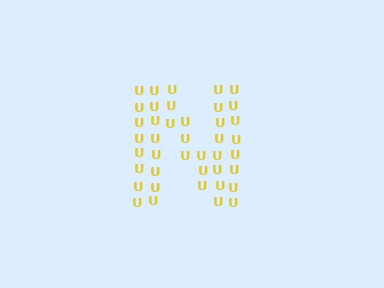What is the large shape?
The large shape is the letter N.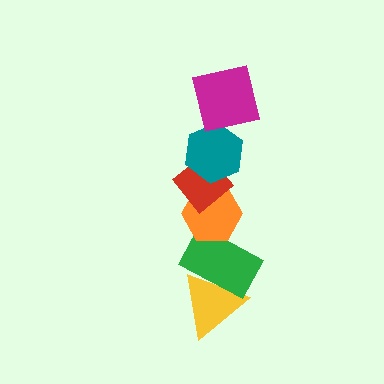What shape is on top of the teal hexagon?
The magenta square is on top of the teal hexagon.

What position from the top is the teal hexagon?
The teal hexagon is 2nd from the top.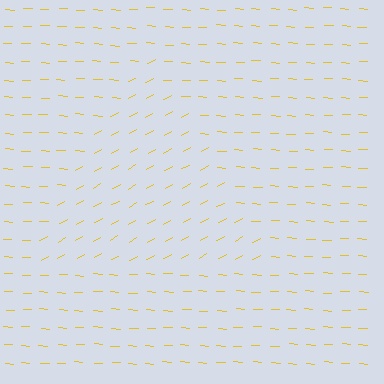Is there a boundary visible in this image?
Yes, there is a texture boundary formed by a change in line orientation.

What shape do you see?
I see a triangle.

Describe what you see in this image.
The image is filled with small yellow line segments. A triangle region in the image has lines oriented differently from the surrounding lines, creating a visible texture boundary.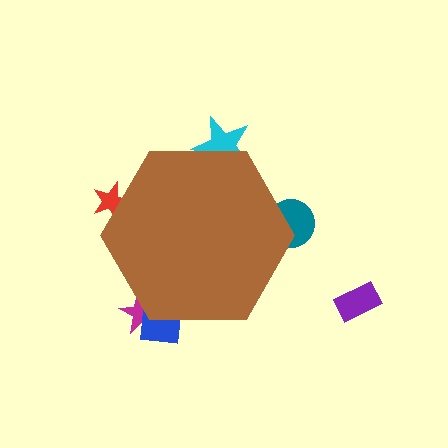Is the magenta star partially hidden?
Yes, the magenta star is partially hidden behind the brown hexagon.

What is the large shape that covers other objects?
A brown hexagon.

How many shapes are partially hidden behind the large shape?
5 shapes are partially hidden.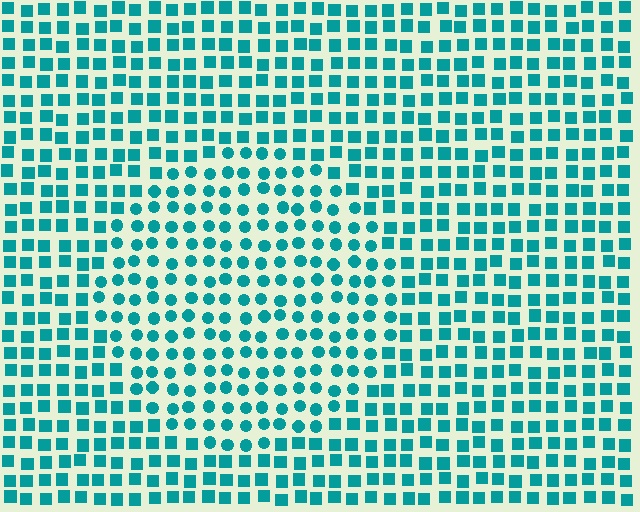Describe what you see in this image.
The image is filled with small teal elements arranged in a uniform grid. A circle-shaped region contains circles, while the surrounding area contains squares. The boundary is defined purely by the change in element shape.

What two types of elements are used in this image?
The image uses circles inside the circle region and squares outside it.